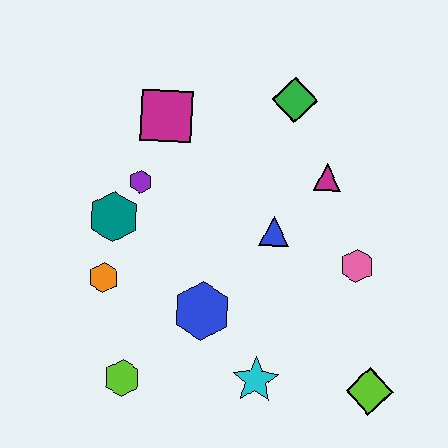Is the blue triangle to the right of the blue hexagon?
Yes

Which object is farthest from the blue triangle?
The lime hexagon is farthest from the blue triangle.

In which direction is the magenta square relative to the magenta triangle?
The magenta square is to the left of the magenta triangle.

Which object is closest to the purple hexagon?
The teal hexagon is closest to the purple hexagon.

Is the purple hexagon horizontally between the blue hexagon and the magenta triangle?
No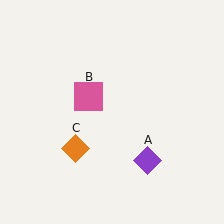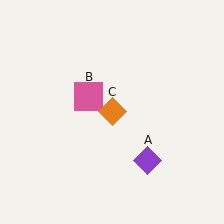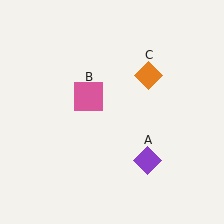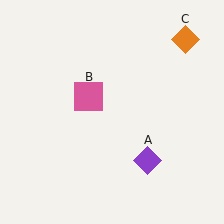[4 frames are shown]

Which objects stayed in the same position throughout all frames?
Purple diamond (object A) and pink square (object B) remained stationary.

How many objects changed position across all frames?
1 object changed position: orange diamond (object C).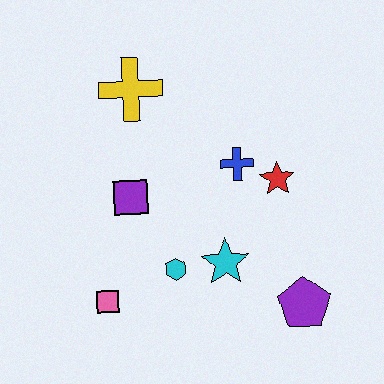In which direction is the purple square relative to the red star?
The purple square is to the left of the red star.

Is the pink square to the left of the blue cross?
Yes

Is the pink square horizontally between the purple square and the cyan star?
No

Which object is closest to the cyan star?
The cyan hexagon is closest to the cyan star.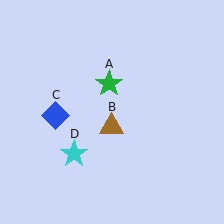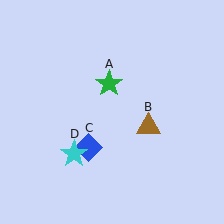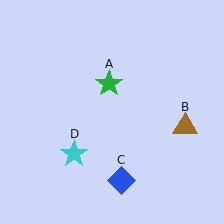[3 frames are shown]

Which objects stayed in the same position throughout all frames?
Green star (object A) and cyan star (object D) remained stationary.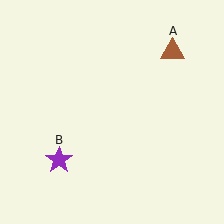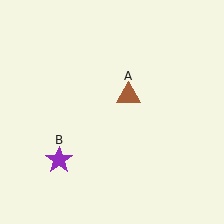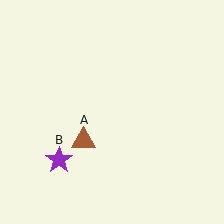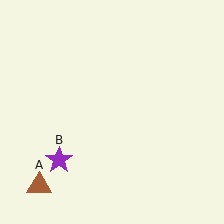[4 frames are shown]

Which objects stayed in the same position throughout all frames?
Purple star (object B) remained stationary.